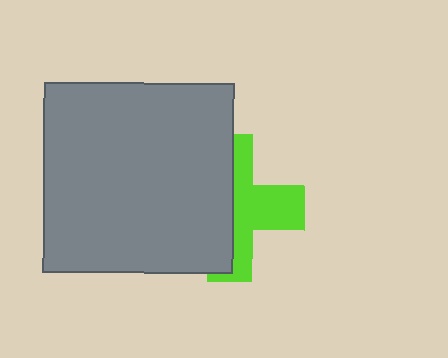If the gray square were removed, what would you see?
You would see the complete lime cross.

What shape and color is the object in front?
The object in front is a gray square.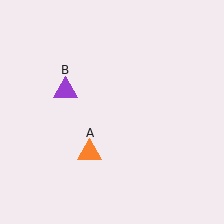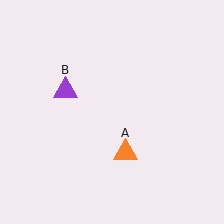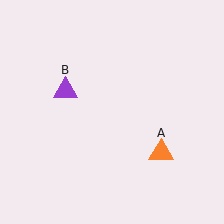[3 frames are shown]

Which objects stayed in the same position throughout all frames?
Purple triangle (object B) remained stationary.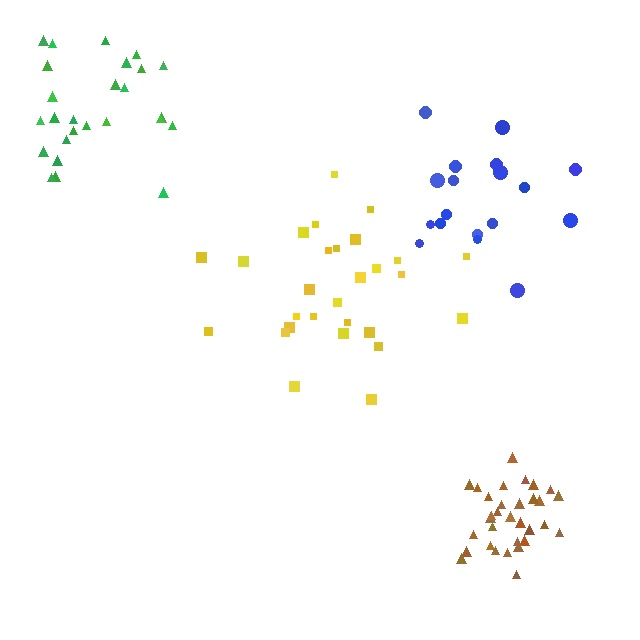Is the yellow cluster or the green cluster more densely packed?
Green.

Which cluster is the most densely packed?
Brown.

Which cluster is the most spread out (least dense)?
Blue.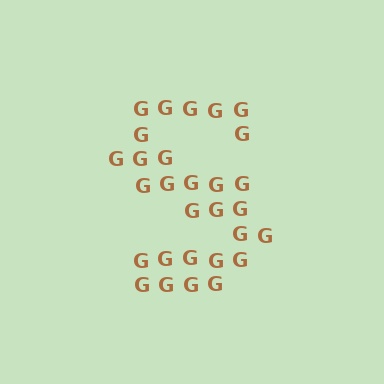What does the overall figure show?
The overall figure shows the letter S.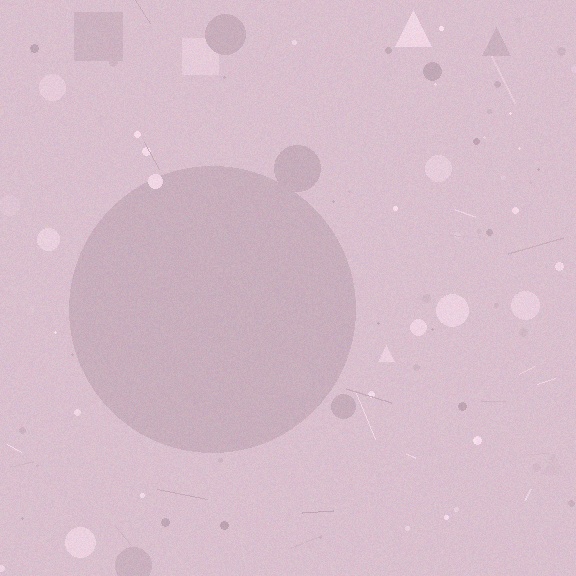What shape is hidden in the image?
A circle is hidden in the image.